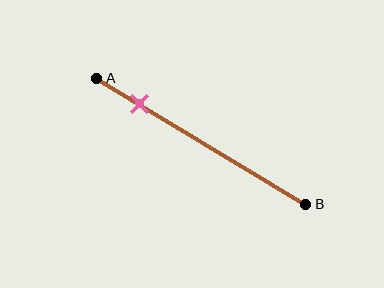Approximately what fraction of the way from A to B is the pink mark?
The pink mark is approximately 20% of the way from A to B.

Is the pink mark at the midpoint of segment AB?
No, the mark is at about 20% from A, not at the 50% midpoint.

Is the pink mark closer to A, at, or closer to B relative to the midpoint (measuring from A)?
The pink mark is closer to point A than the midpoint of segment AB.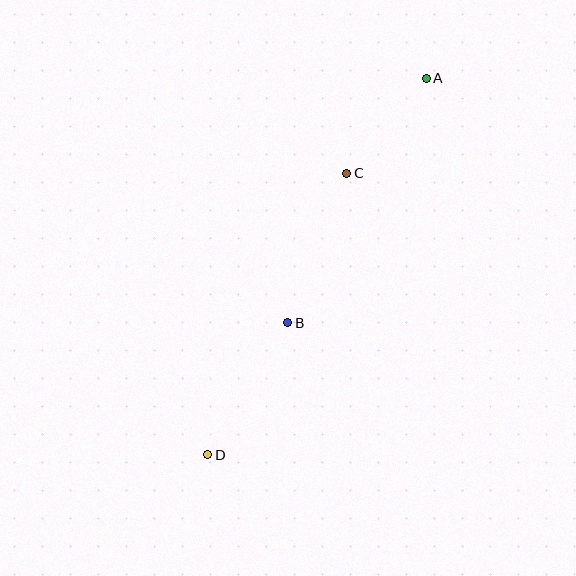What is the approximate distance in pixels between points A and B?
The distance between A and B is approximately 281 pixels.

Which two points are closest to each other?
Points A and C are closest to each other.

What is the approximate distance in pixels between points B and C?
The distance between B and C is approximately 161 pixels.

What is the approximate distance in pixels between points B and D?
The distance between B and D is approximately 154 pixels.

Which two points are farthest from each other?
Points A and D are farthest from each other.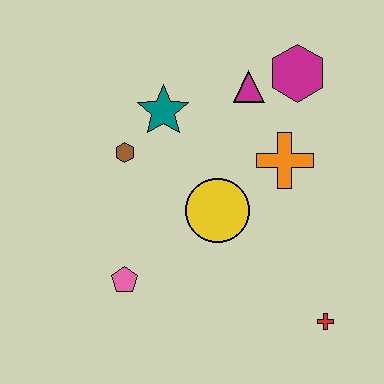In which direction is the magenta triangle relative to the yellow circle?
The magenta triangle is above the yellow circle.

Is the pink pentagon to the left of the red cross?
Yes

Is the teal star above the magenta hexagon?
No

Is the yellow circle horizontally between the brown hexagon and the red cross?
Yes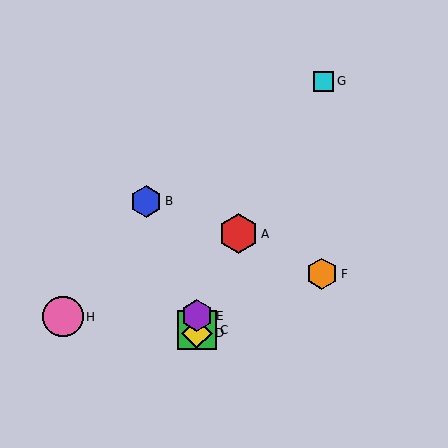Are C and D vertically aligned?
Yes, both are at x≈197.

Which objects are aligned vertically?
Objects C, D, E are aligned vertically.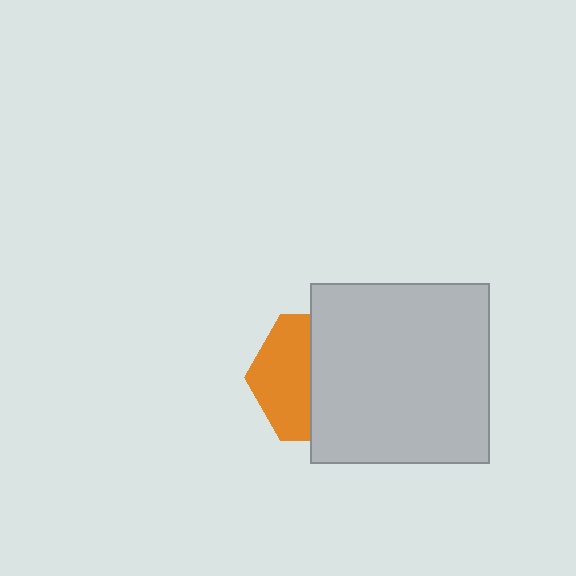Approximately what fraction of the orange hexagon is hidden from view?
Roughly 57% of the orange hexagon is hidden behind the light gray square.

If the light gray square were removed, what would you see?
You would see the complete orange hexagon.